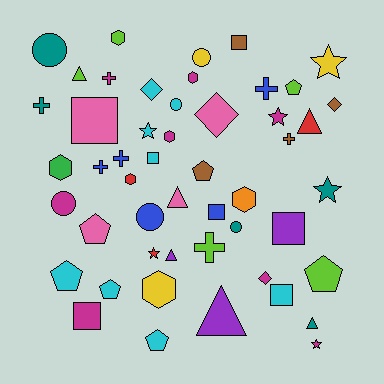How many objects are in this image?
There are 50 objects.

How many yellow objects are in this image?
There are 3 yellow objects.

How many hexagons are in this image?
There are 7 hexagons.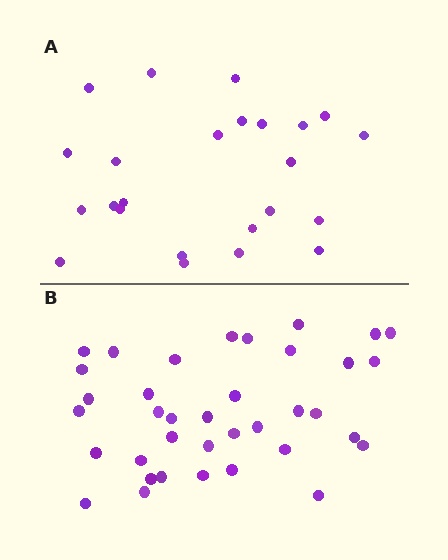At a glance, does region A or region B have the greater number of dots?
Region B (the bottom region) has more dots.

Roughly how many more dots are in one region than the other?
Region B has approximately 15 more dots than region A.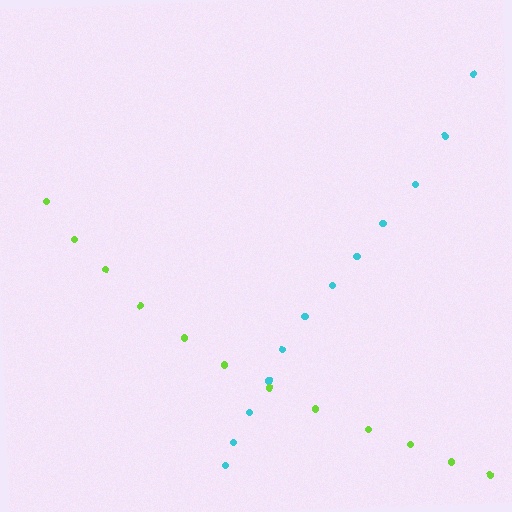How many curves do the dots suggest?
There are 2 distinct paths.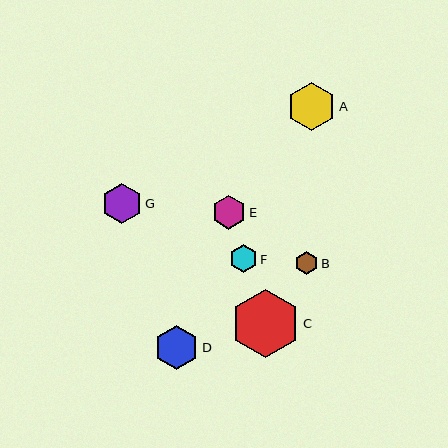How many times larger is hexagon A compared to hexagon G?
Hexagon A is approximately 1.2 times the size of hexagon G.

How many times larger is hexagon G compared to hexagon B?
Hexagon G is approximately 1.8 times the size of hexagon B.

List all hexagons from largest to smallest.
From largest to smallest: C, A, D, G, E, F, B.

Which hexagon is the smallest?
Hexagon B is the smallest with a size of approximately 23 pixels.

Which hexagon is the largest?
Hexagon C is the largest with a size of approximately 68 pixels.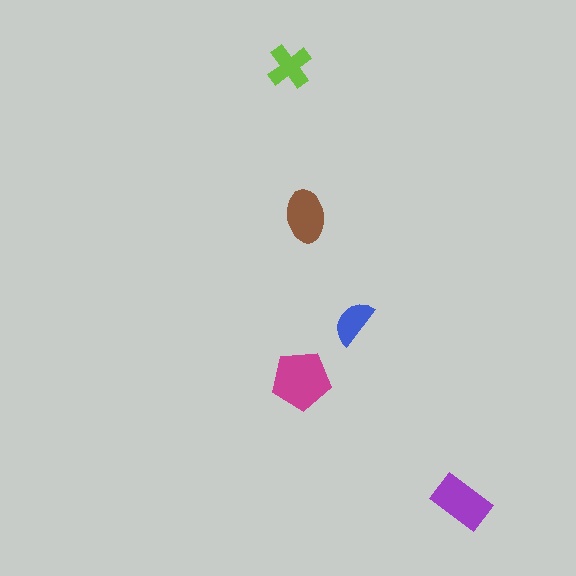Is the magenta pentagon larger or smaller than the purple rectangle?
Larger.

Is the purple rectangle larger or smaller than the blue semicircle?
Larger.